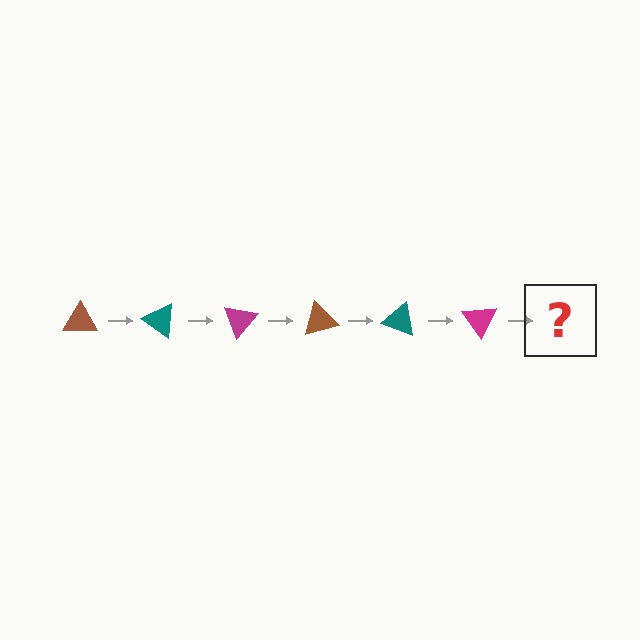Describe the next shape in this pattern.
It should be a brown triangle, rotated 210 degrees from the start.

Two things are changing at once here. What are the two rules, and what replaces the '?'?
The two rules are that it rotates 35 degrees each step and the color cycles through brown, teal, and magenta. The '?' should be a brown triangle, rotated 210 degrees from the start.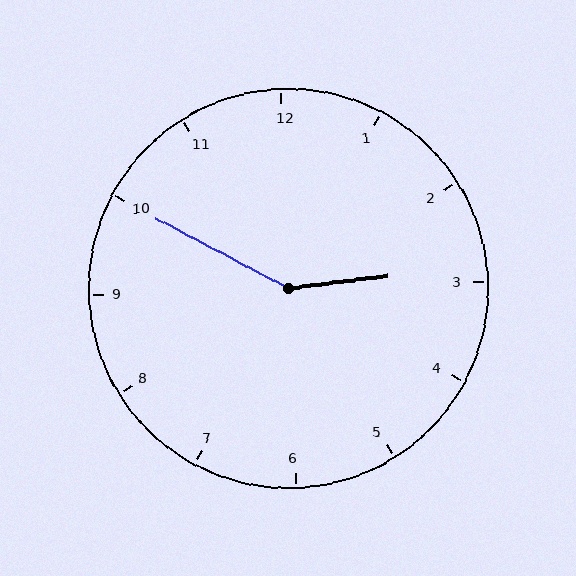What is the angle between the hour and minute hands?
Approximately 145 degrees.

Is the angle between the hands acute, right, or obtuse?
It is obtuse.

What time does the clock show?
2:50.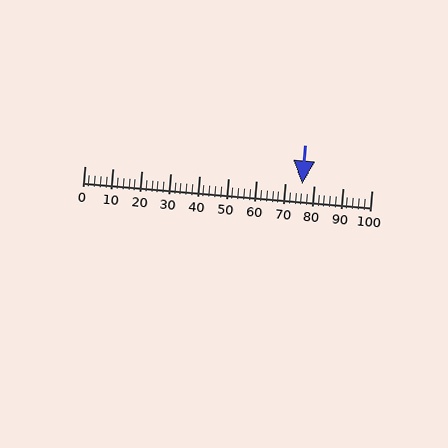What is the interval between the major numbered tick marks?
The major tick marks are spaced 10 units apart.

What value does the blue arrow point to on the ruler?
The blue arrow points to approximately 76.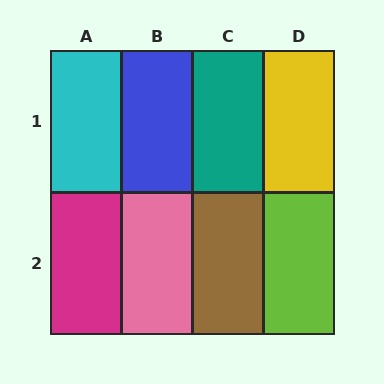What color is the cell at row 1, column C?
Teal.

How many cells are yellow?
1 cell is yellow.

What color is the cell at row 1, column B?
Blue.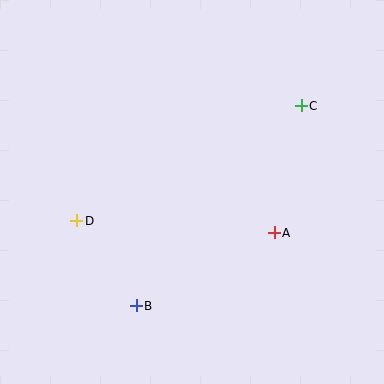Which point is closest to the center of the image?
Point A at (274, 233) is closest to the center.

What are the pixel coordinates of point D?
Point D is at (77, 221).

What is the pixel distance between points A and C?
The distance between A and C is 130 pixels.